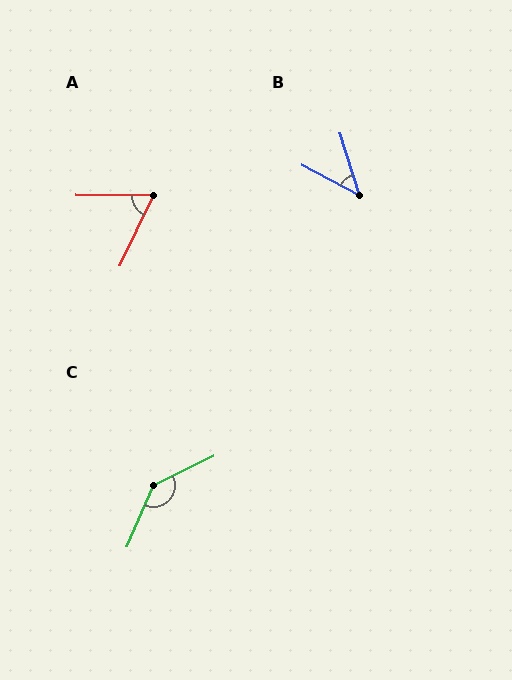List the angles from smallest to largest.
B (44°), A (65°), C (139°).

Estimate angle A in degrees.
Approximately 65 degrees.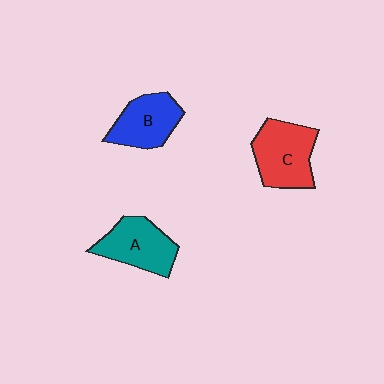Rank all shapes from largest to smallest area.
From largest to smallest: C (red), A (teal), B (blue).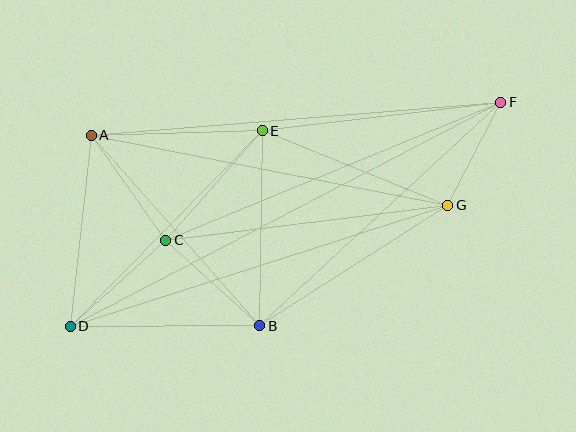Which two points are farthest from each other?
Points D and F are farthest from each other.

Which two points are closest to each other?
Points F and G are closest to each other.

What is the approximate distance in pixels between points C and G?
The distance between C and G is approximately 284 pixels.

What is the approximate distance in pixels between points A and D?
The distance between A and D is approximately 192 pixels.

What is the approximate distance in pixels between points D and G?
The distance between D and G is approximately 396 pixels.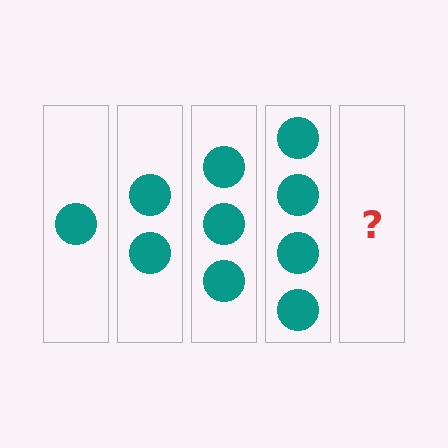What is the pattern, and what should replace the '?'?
The pattern is that each step adds one more circle. The '?' should be 5 circles.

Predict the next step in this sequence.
The next step is 5 circles.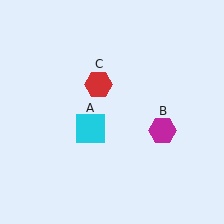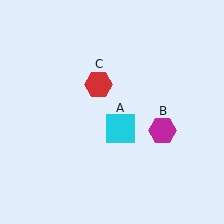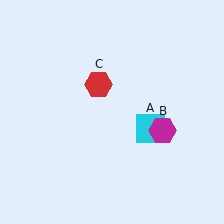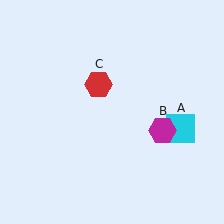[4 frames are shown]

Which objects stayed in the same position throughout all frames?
Magenta hexagon (object B) and red hexagon (object C) remained stationary.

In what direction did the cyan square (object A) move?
The cyan square (object A) moved right.